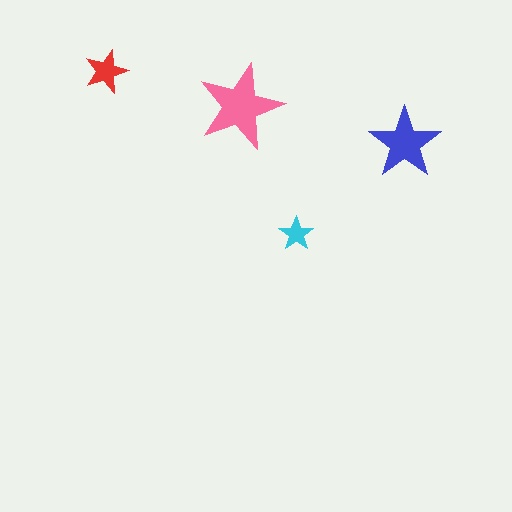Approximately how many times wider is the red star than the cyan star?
About 1.5 times wider.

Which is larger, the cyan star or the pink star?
The pink one.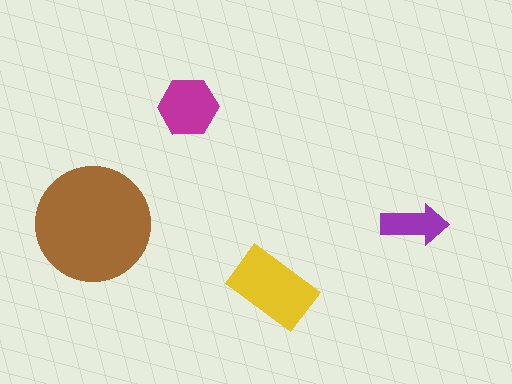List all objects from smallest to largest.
The purple arrow, the magenta hexagon, the yellow rectangle, the brown circle.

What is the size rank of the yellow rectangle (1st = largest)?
2nd.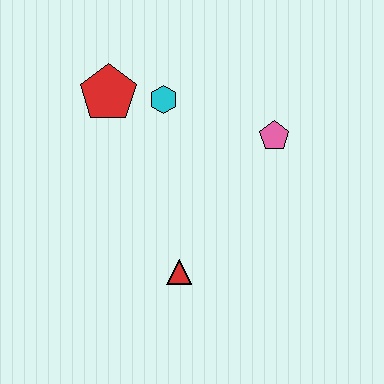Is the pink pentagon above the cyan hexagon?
No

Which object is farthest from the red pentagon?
The red triangle is farthest from the red pentagon.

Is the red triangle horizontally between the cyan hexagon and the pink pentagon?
Yes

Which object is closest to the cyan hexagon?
The red pentagon is closest to the cyan hexagon.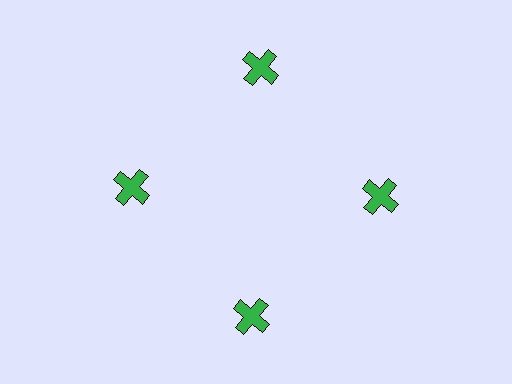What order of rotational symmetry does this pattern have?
This pattern has 4-fold rotational symmetry.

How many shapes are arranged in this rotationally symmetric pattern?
There are 4 shapes, arranged in 4 groups of 1.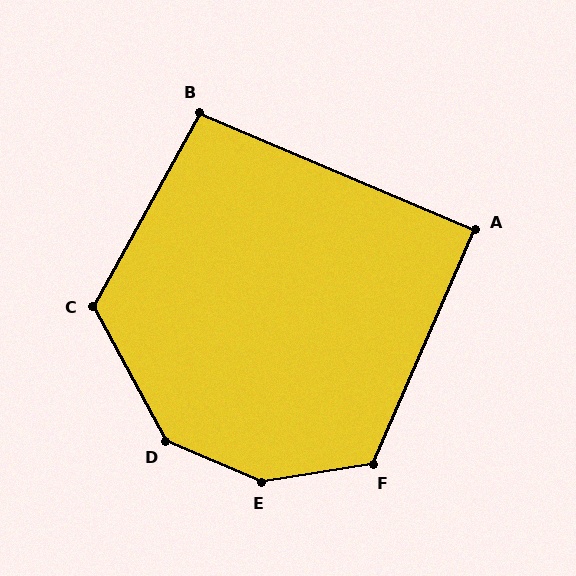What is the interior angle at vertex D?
Approximately 142 degrees (obtuse).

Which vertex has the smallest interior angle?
A, at approximately 90 degrees.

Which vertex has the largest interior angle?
E, at approximately 148 degrees.